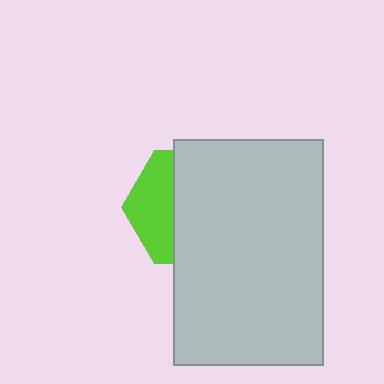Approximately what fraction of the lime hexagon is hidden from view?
Roughly 64% of the lime hexagon is hidden behind the light gray rectangle.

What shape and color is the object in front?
The object in front is a light gray rectangle.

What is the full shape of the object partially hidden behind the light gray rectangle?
The partially hidden object is a lime hexagon.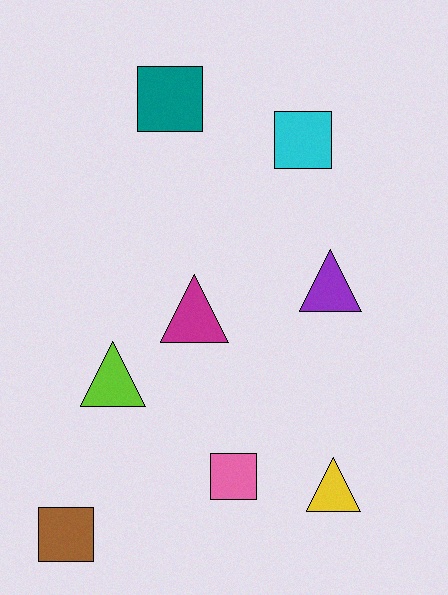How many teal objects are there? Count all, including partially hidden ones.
There is 1 teal object.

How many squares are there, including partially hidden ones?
There are 4 squares.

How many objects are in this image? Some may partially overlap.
There are 8 objects.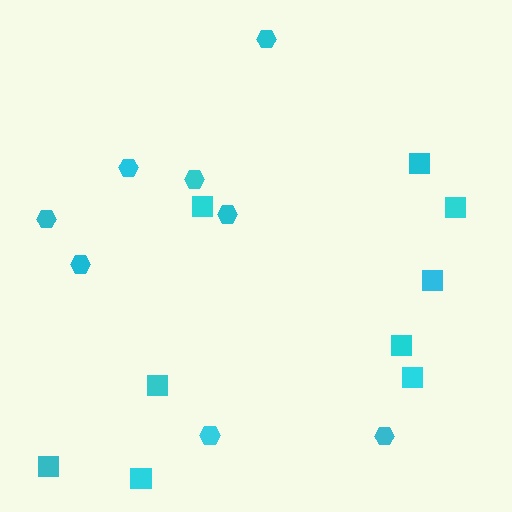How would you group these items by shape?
There are 2 groups: one group of hexagons (8) and one group of squares (9).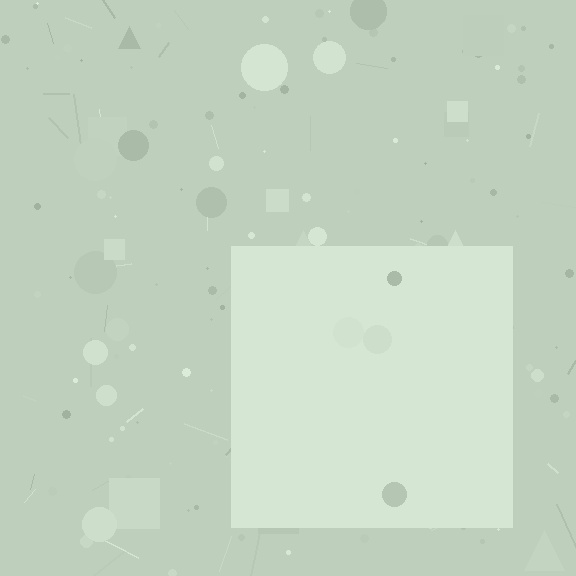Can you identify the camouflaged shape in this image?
The camouflaged shape is a square.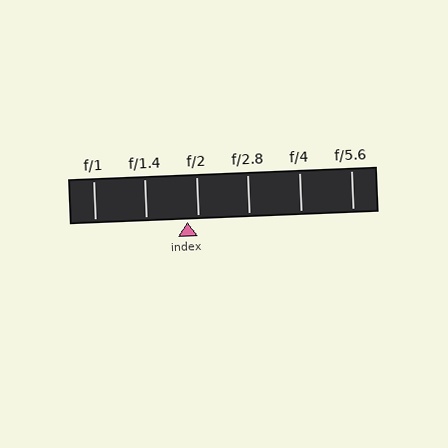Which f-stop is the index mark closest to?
The index mark is closest to f/2.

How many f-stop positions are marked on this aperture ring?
There are 6 f-stop positions marked.